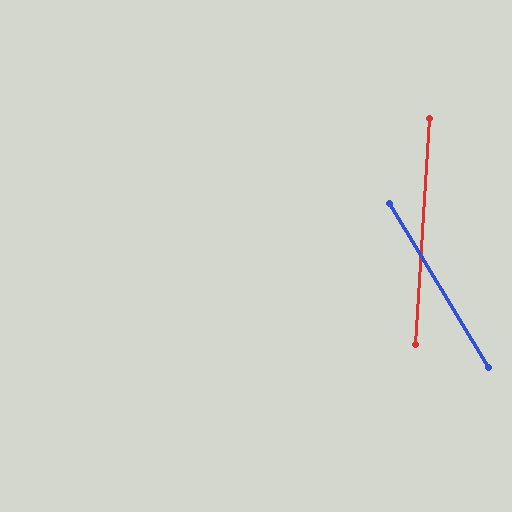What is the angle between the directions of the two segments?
Approximately 35 degrees.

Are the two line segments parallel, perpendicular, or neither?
Neither parallel nor perpendicular — they differ by about 35°.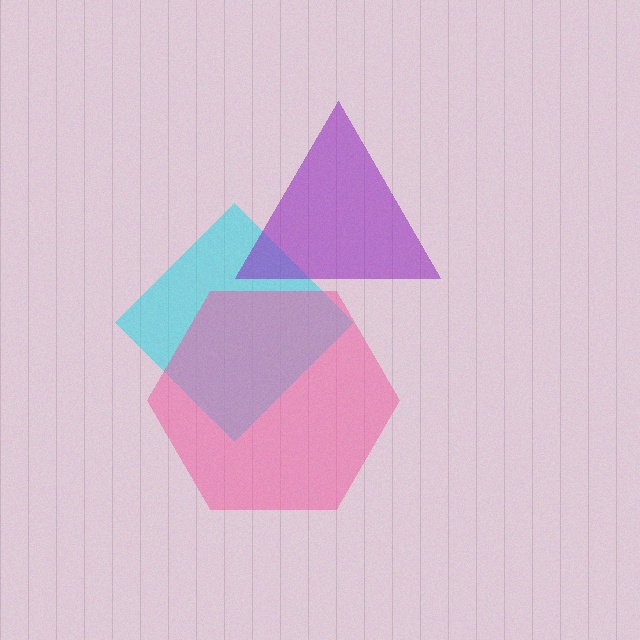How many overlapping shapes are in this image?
There are 3 overlapping shapes in the image.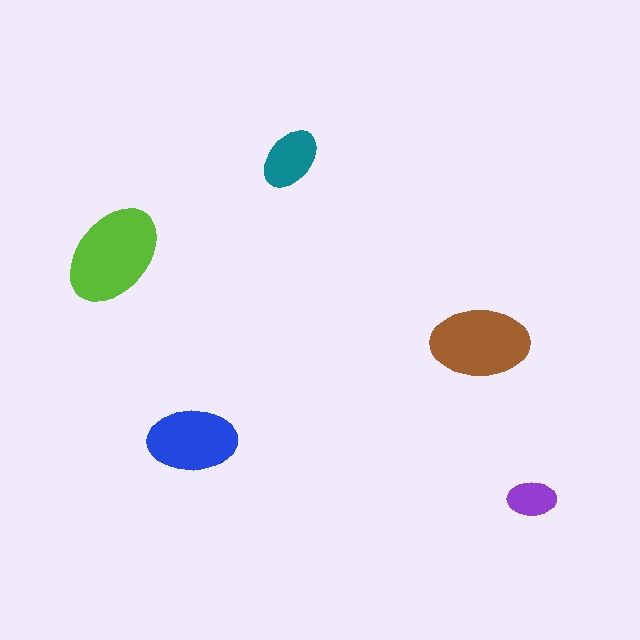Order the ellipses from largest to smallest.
the lime one, the brown one, the blue one, the teal one, the purple one.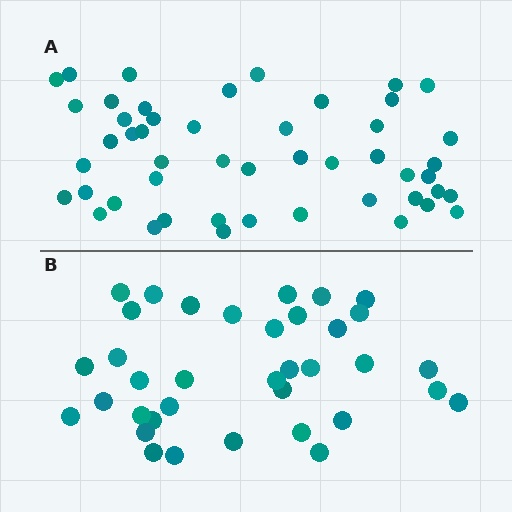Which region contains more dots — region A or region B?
Region A (the top region) has more dots.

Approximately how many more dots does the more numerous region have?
Region A has approximately 15 more dots than region B.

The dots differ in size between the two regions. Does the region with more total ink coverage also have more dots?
No. Region B has more total ink coverage because its dots are larger, but region A actually contains more individual dots. Total area can be misleading — the number of items is what matters here.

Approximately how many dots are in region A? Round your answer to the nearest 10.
About 50 dots. (The exact count is 49, which rounds to 50.)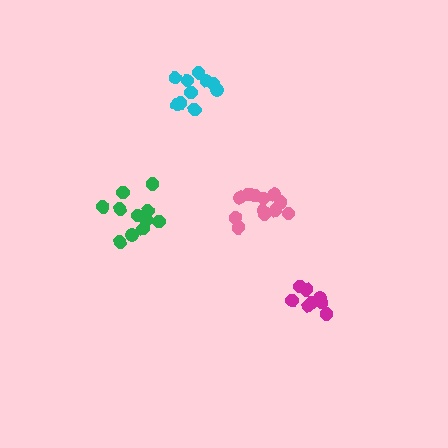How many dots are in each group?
Group 1: 11 dots, Group 2: 10 dots, Group 3: 8 dots, Group 4: 13 dots (42 total).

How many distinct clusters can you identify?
There are 4 distinct clusters.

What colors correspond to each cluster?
The clusters are colored: green, cyan, magenta, pink.